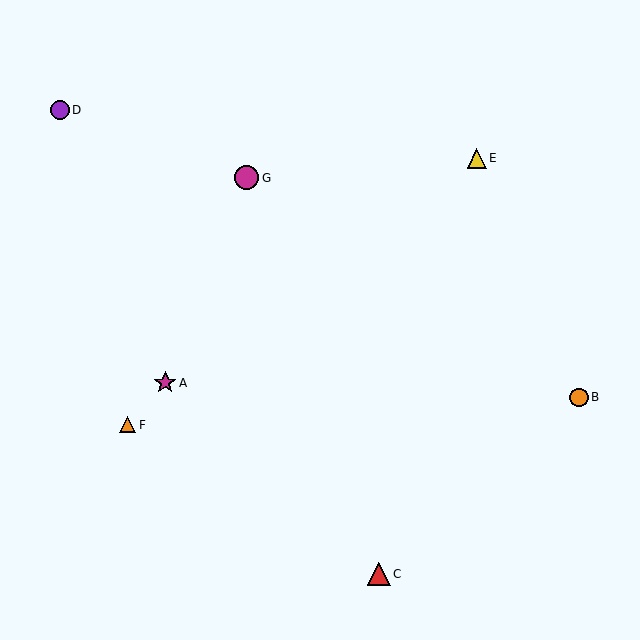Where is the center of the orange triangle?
The center of the orange triangle is at (127, 425).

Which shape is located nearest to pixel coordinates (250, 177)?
The magenta circle (labeled G) at (246, 178) is nearest to that location.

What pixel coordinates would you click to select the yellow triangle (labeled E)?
Click at (477, 158) to select the yellow triangle E.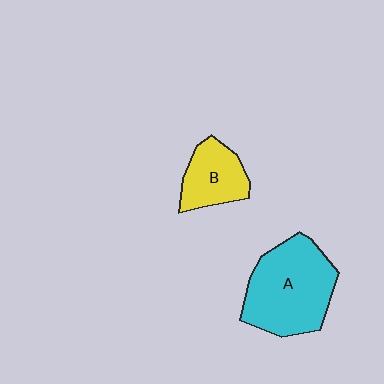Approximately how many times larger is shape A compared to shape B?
Approximately 2.0 times.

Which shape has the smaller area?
Shape B (yellow).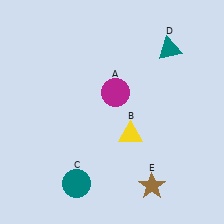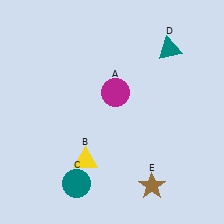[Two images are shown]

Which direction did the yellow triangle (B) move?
The yellow triangle (B) moved left.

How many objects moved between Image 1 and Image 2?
1 object moved between the two images.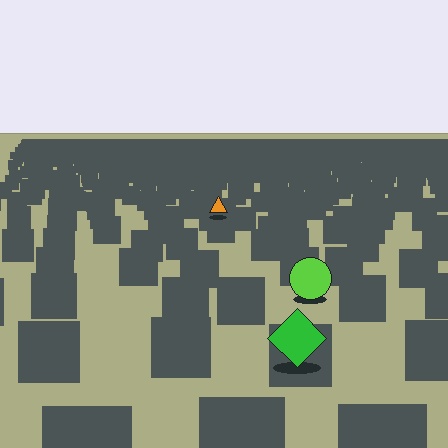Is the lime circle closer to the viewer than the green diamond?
No. The green diamond is closer — you can tell from the texture gradient: the ground texture is coarser near it.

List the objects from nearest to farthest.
From nearest to farthest: the green diamond, the lime circle, the orange triangle.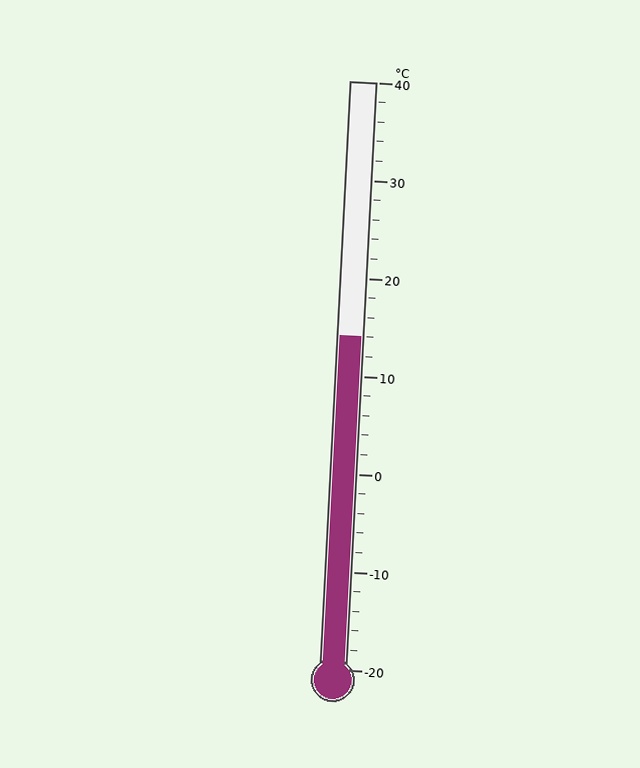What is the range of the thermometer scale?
The thermometer scale ranges from -20°C to 40°C.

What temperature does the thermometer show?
The thermometer shows approximately 14°C.